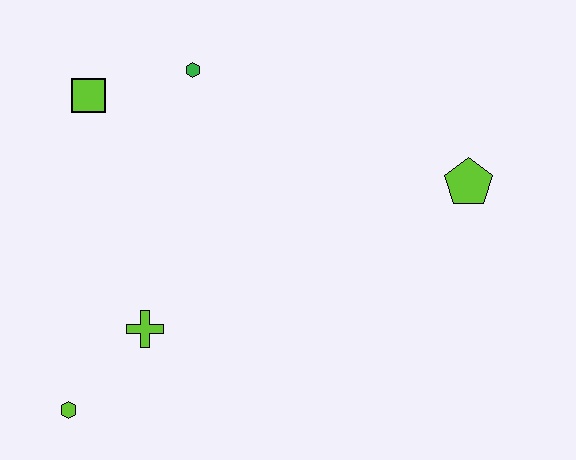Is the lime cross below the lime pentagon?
Yes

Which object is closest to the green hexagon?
The lime square is closest to the green hexagon.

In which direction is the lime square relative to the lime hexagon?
The lime square is above the lime hexagon.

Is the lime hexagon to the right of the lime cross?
No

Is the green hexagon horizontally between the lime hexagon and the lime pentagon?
Yes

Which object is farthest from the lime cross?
The lime pentagon is farthest from the lime cross.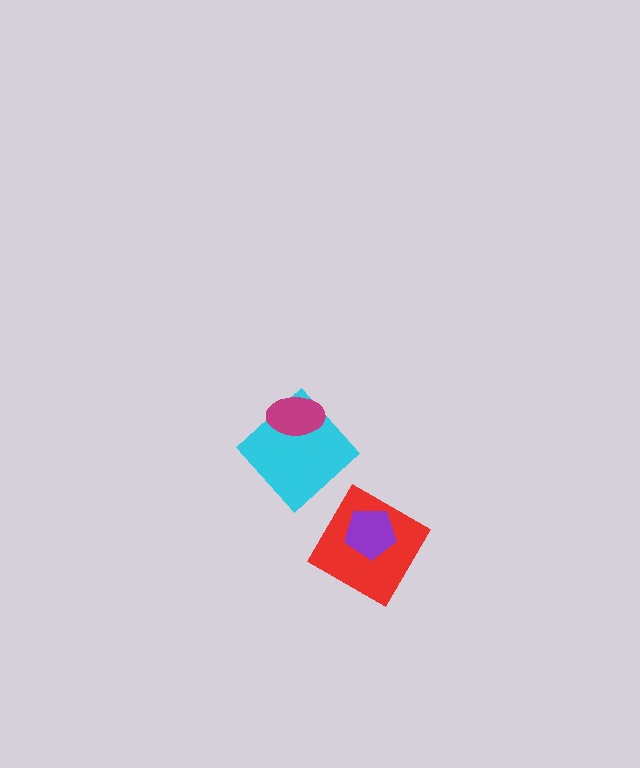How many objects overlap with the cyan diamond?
1 object overlaps with the cyan diamond.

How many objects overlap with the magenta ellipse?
1 object overlaps with the magenta ellipse.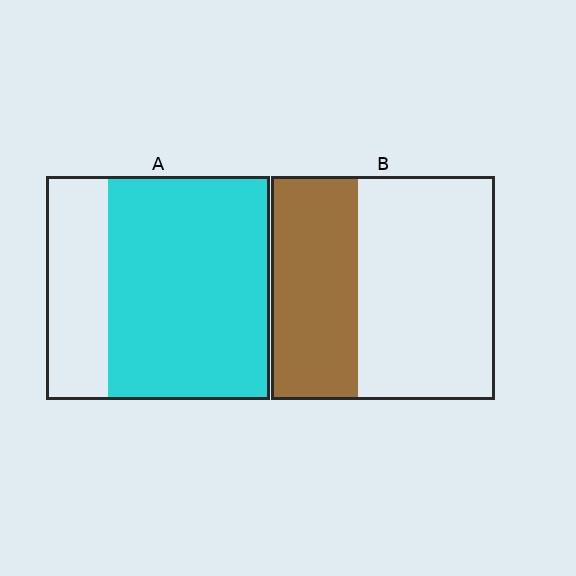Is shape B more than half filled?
No.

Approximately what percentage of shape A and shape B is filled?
A is approximately 70% and B is approximately 40%.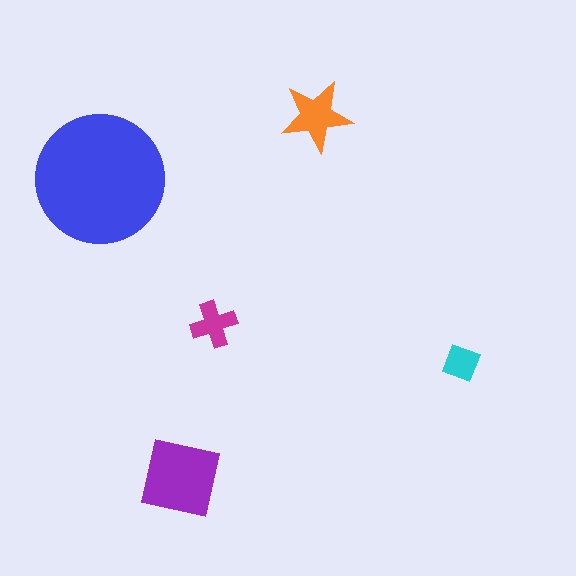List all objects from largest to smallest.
The blue circle, the purple square, the orange star, the magenta cross, the cyan diamond.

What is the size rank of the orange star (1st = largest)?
3rd.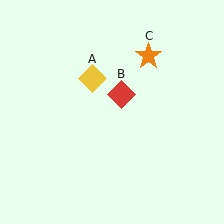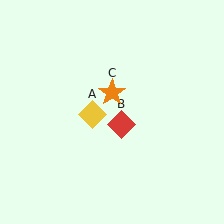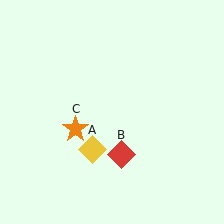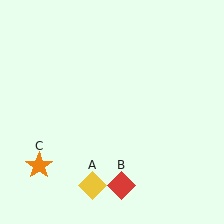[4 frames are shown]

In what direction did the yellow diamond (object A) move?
The yellow diamond (object A) moved down.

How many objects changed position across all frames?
3 objects changed position: yellow diamond (object A), red diamond (object B), orange star (object C).